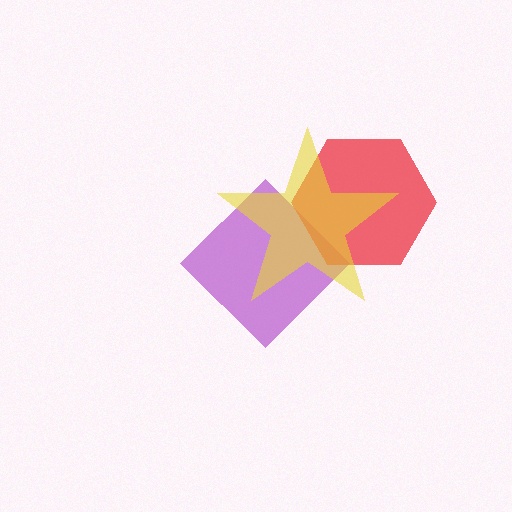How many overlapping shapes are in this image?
There are 3 overlapping shapes in the image.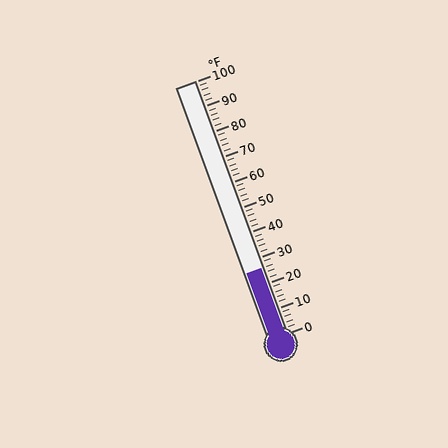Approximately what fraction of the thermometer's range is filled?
The thermometer is filled to approximately 25% of its range.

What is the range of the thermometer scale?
The thermometer scale ranges from 0°F to 100°F.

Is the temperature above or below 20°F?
The temperature is above 20°F.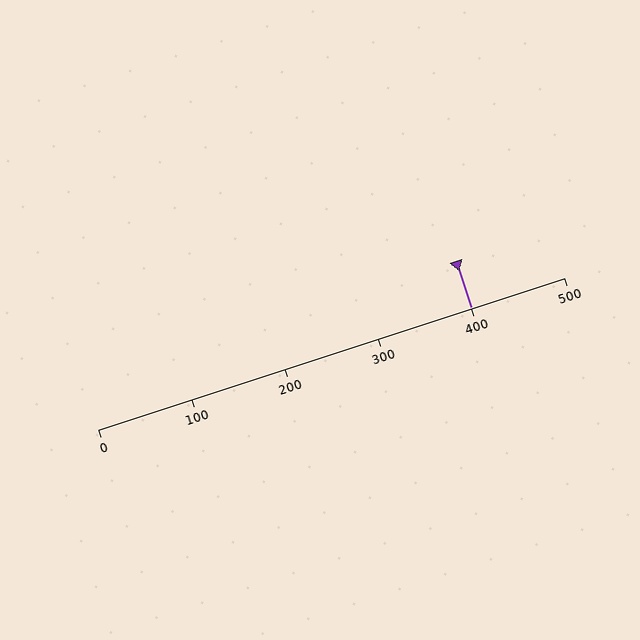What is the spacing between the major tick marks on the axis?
The major ticks are spaced 100 apart.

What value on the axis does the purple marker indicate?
The marker indicates approximately 400.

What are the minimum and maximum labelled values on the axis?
The axis runs from 0 to 500.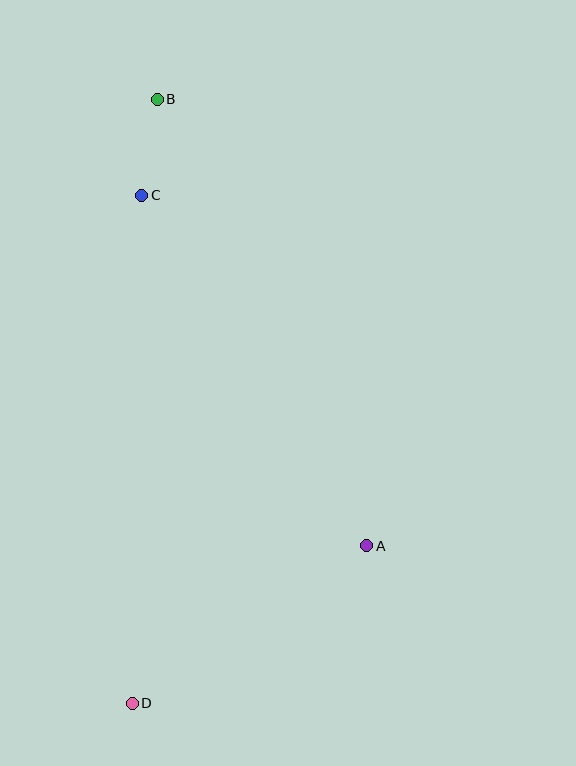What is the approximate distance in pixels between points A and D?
The distance between A and D is approximately 282 pixels.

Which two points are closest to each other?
Points B and C are closest to each other.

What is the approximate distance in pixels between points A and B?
The distance between A and B is approximately 493 pixels.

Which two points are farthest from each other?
Points B and D are farthest from each other.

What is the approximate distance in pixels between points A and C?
The distance between A and C is approximately 417 pixels.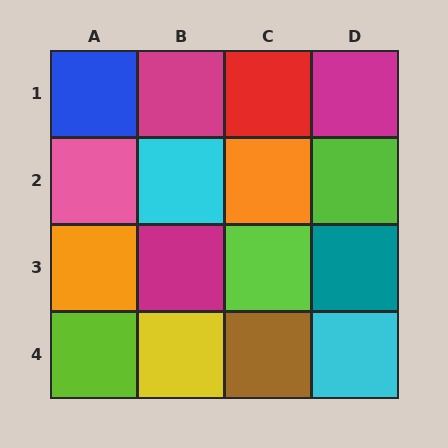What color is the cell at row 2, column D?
Lime.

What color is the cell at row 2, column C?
Orange.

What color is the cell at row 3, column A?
Orange.